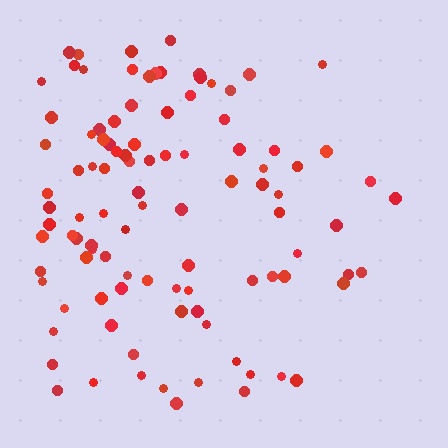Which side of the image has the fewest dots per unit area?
The right.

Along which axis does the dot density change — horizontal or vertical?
Horizontal.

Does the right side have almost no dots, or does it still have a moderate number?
Still a moderate number, just noticeably fewer than the left.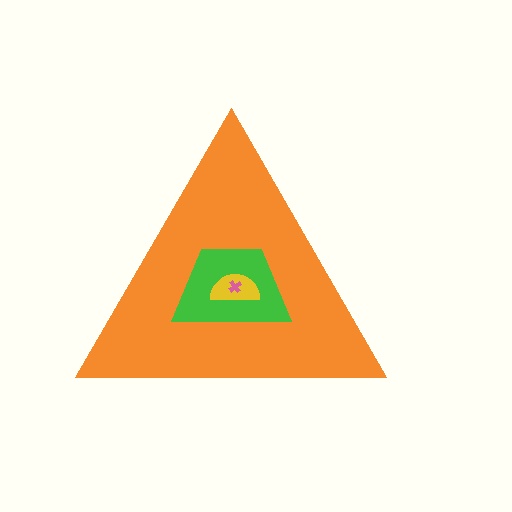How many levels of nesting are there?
4.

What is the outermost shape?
The orange triangle.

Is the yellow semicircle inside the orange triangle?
Yes.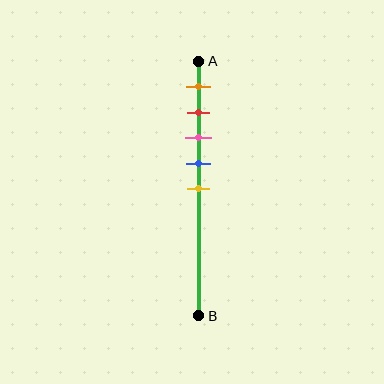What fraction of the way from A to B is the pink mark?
The pink mark is approximately 30% (0.3) of the way from A to B.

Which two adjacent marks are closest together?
The red and pink marks are the closest adjacent pair.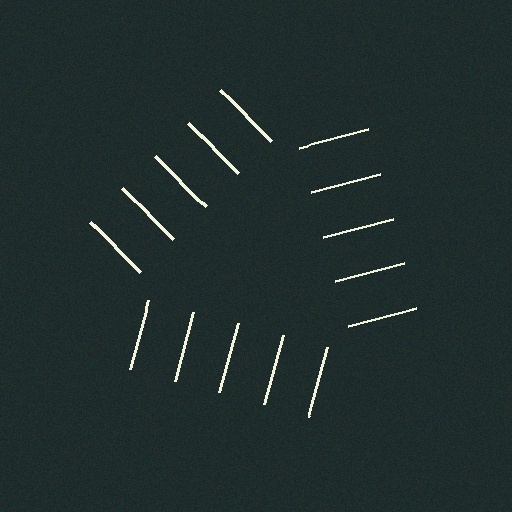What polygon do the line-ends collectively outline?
An illusory triangle — the line segments terminate on its edges but no continuous stroke is drawn.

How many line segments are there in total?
15 — 5 along each of the 3 edges.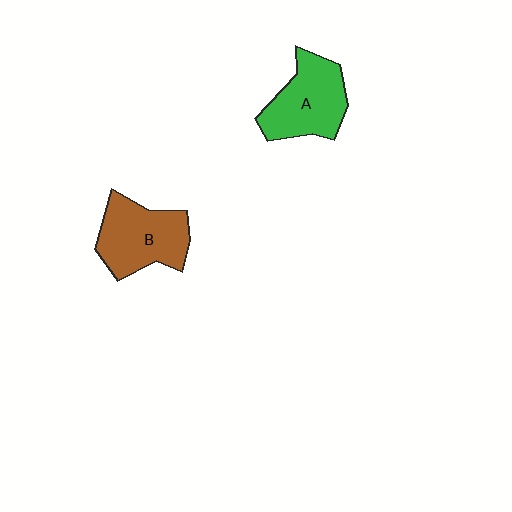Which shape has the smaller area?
Shape A (green).